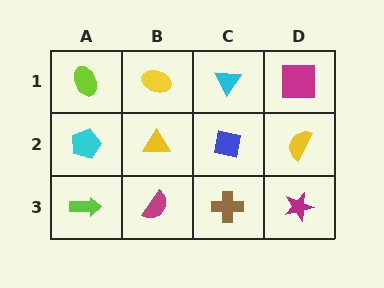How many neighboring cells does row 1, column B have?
3.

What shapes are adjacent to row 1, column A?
A cyan pentagon (row 2, column A), a yellow ellipse (row 1, column B).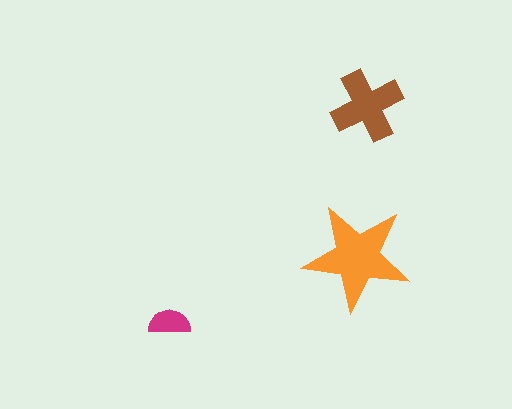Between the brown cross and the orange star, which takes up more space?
The orange star.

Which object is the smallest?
The magenta semicircle.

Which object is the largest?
The orange star.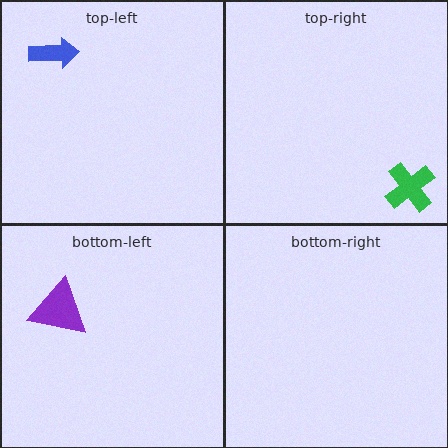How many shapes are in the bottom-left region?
1.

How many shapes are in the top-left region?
1.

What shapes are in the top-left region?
The blue arrow.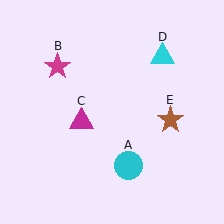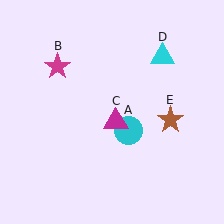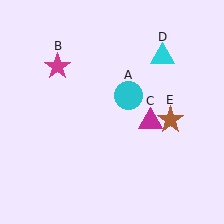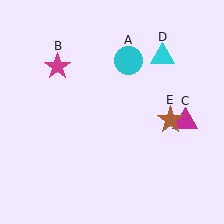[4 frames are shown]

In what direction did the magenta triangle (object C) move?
The magenta triangle (object C) moved right.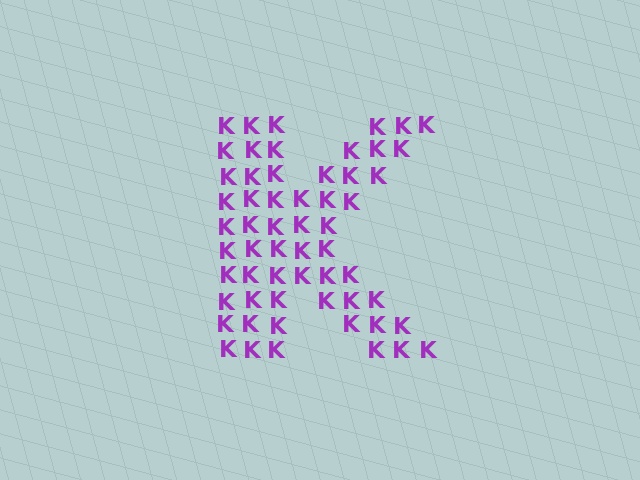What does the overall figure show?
The overall figure shows the letter K.